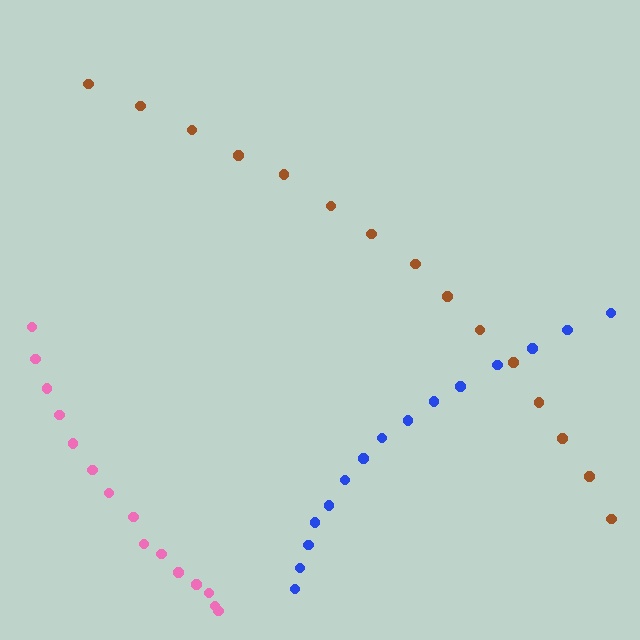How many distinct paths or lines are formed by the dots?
There are 3 distinct paths.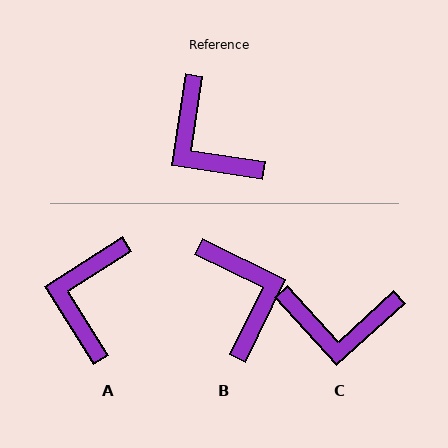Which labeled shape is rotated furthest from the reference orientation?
B, about 163 degrees away.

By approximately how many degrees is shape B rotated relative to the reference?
Approximately 163 degrees counter-clockwise.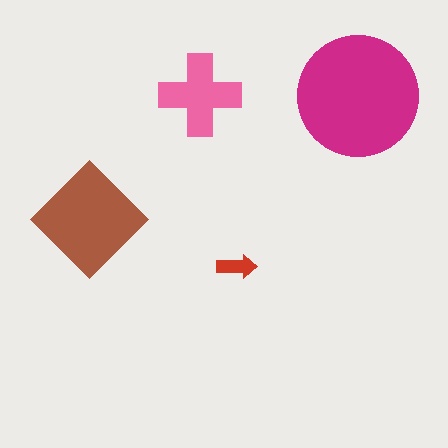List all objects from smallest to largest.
The red arrow, the pink cross, the brown diamond, the magenta circle.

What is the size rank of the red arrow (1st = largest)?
4th.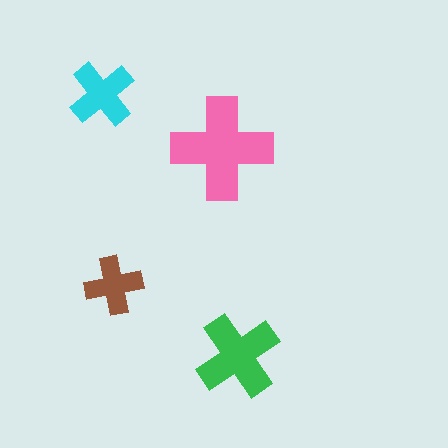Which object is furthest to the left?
The cyan cross is leftmost.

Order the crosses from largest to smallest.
the pink one, the green one, the cyan one, the brown one.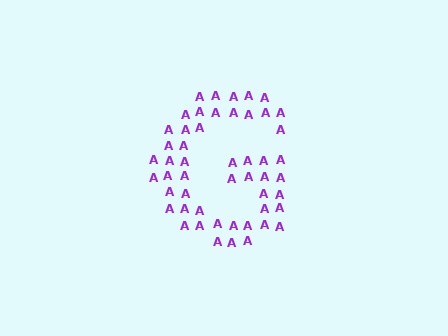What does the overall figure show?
The overall figure shows the letter G.